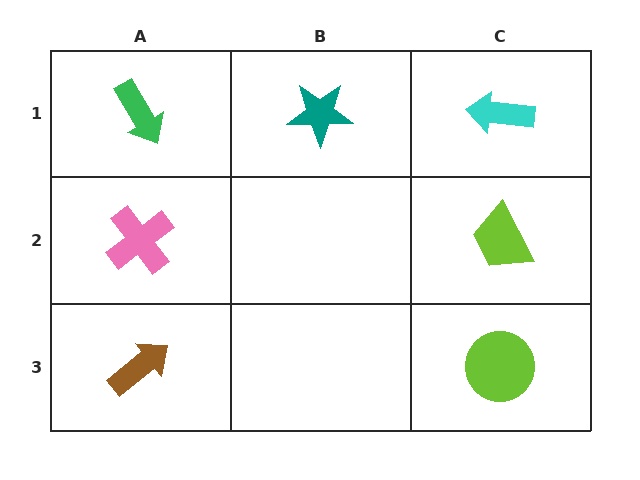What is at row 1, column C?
A cyan arrow.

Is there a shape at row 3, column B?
No, that cell is empty.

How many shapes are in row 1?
3 shapes.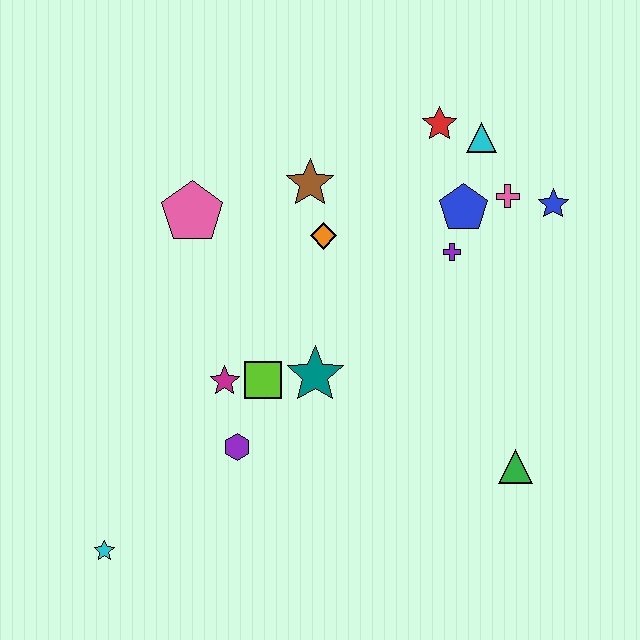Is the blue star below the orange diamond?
No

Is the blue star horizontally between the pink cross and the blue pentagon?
No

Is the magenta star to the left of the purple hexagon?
Yes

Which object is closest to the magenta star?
The lime square is closest to the magenta star.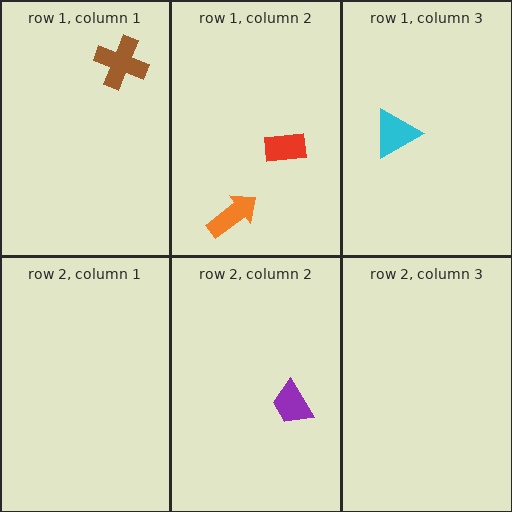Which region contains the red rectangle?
The row 1, column 2 region.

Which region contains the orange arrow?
The row 1, column 2 region.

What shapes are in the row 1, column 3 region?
The cyan triangle.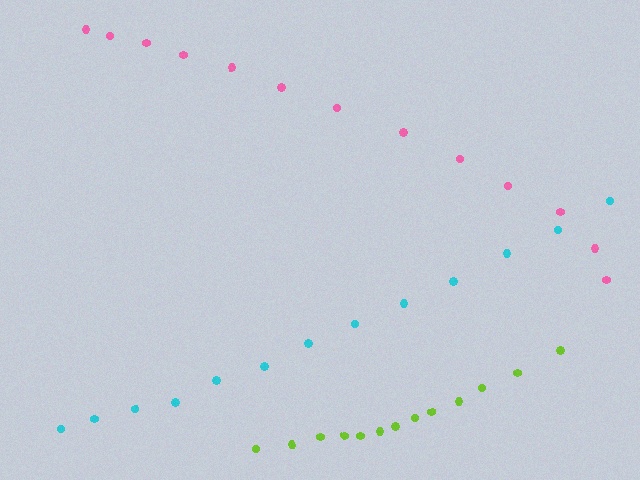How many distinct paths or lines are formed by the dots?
There are 3 distinct paths.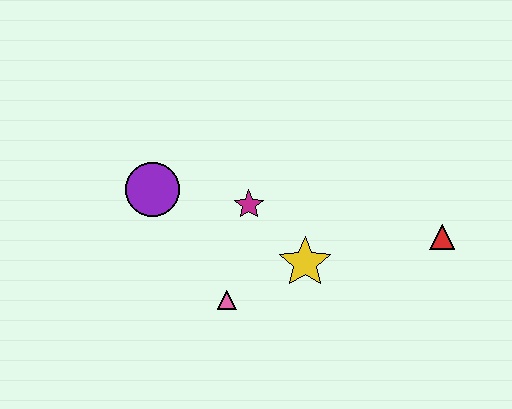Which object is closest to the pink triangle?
The yellow star is closest to the pink triangle.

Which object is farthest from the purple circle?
The red triangle is farthest from the purple circle.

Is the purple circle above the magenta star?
Yes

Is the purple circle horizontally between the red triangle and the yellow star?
No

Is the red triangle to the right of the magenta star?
Yes